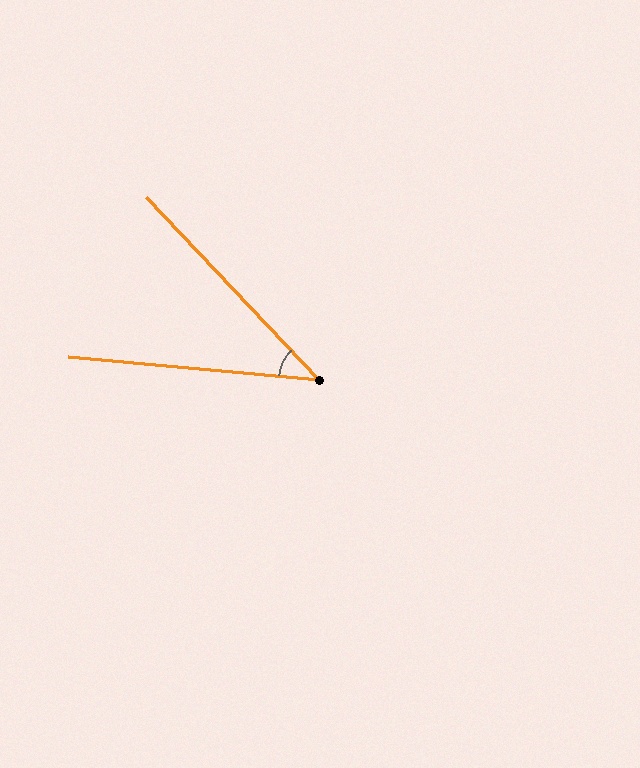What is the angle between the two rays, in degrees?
Approximately 41 degrees.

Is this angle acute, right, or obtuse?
It is acute.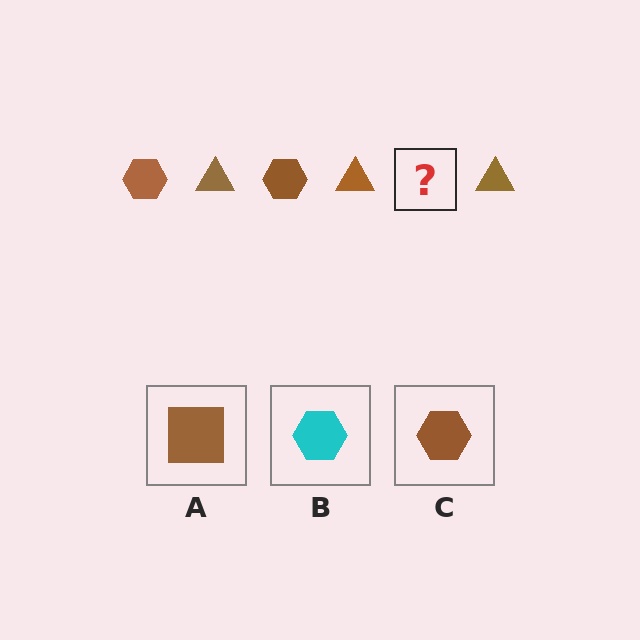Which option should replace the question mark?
Option C.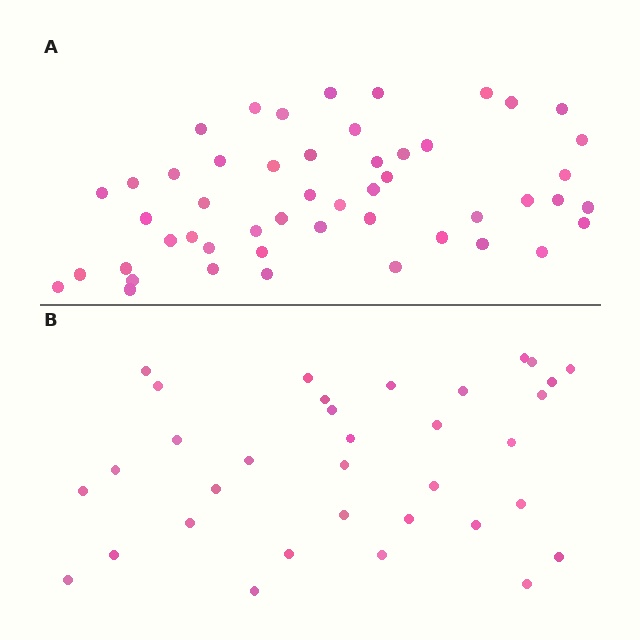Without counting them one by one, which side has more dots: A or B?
Region A (the top region) has more dots.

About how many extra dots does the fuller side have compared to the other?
Region A has approximately 15 more dots than region B.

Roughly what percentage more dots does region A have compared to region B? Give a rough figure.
About 45% more.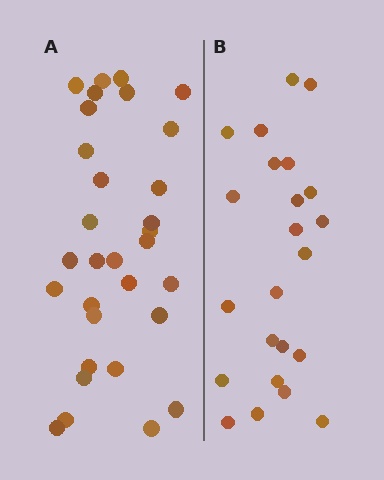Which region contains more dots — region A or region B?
Region A (the left region) has more dots.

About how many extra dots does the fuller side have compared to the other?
Region A has roughly 8 or so more dots than region B.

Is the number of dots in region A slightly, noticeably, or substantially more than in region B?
Region A has noticeably more, but not dramatically so. The ratio is roughly 1.3 to 1.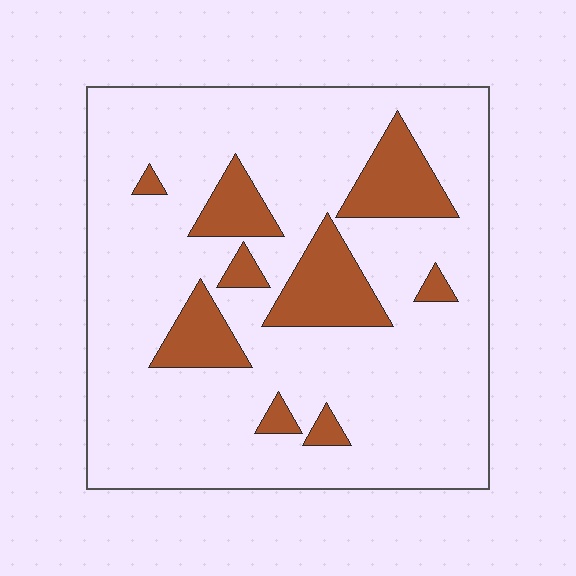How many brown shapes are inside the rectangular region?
9.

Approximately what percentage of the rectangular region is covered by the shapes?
Approximately 15%.